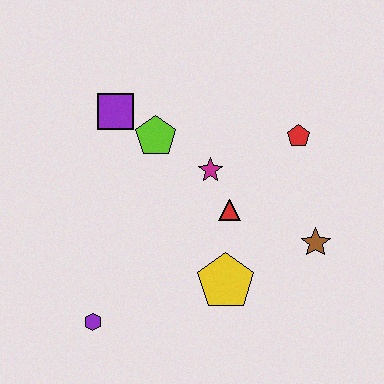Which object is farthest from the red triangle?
The purple hexagon is farthest from the red triangle.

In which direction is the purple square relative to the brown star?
The purple square is to the left of the brown star.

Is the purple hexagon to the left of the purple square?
Yes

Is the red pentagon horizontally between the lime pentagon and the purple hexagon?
No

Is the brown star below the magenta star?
Yes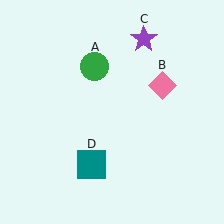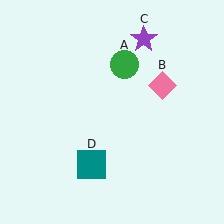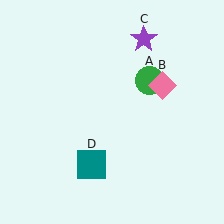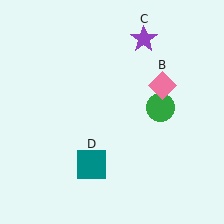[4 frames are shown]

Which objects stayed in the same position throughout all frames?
Pink diamond (object B) and purple star (object C) and teal square (object D) remained stationary.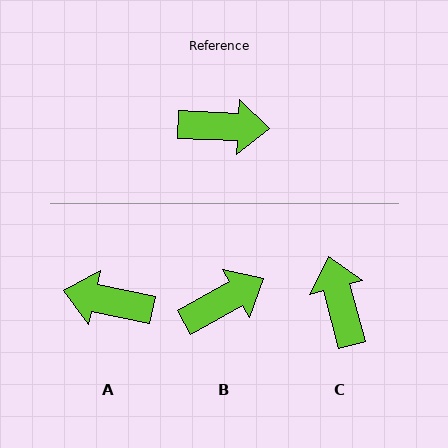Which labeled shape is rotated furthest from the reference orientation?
A, about 170 degrees away.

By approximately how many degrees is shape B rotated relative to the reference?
Approximately 32 degrees counter-clockwise.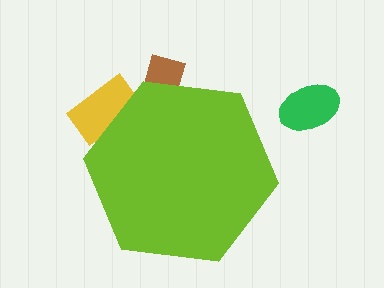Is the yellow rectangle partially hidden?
Yes, the yellow rectangle is partially hidden behind the lime hexagon.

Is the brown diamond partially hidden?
Yes, the brown diamond is partially hidden behind the lime hexagon.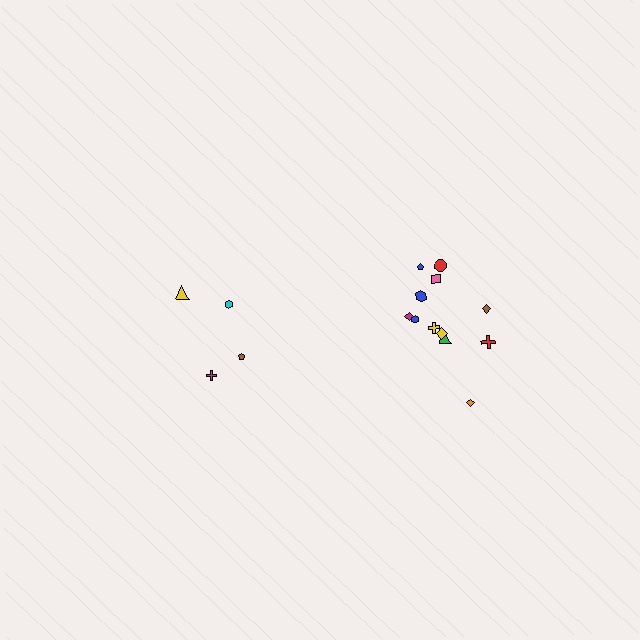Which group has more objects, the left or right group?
The right group.